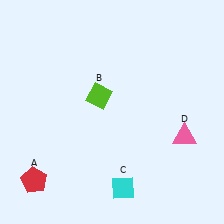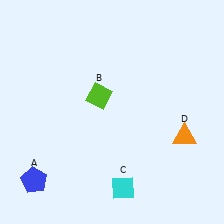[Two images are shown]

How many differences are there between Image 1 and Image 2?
There are 2 differences between the two images.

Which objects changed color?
A changed from red to blue. D changed from pink to orange.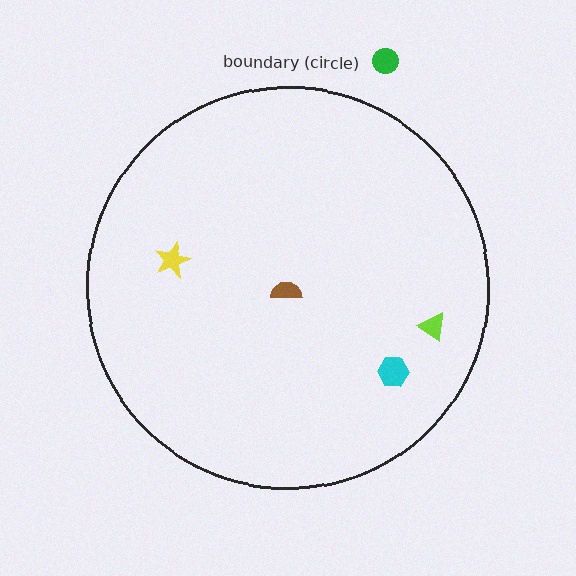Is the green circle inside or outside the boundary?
Outside.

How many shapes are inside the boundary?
4 inside, 1 outside.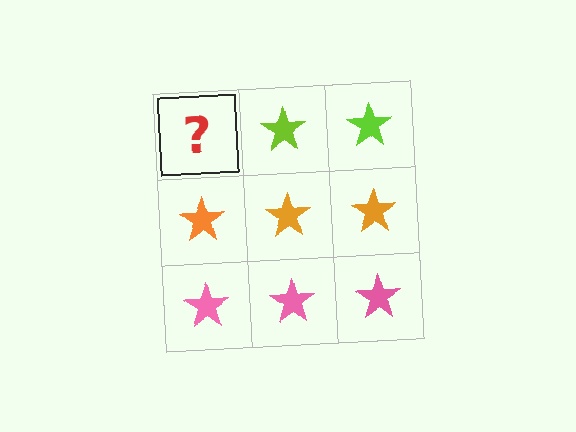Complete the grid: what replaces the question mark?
The question mark should be replaced with a lime star.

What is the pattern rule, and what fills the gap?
The rule is that each row has a consistent color. The gap should be filled with a lime star.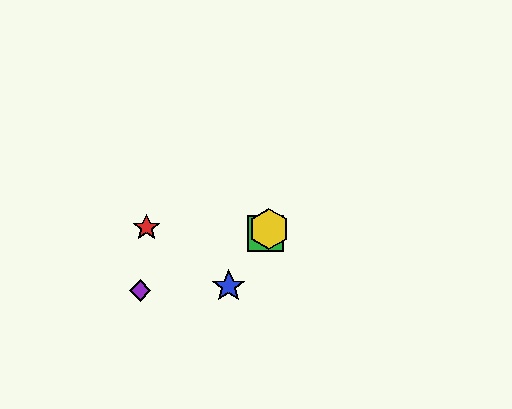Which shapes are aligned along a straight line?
The blue star, the green square, the yellow hexagon are aligned along a straight line.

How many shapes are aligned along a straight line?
3 shapes (the blue star, the green square, the yellow hexagon) are aligned along a straight line.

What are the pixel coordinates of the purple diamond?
The purple diamond is at (140, 291).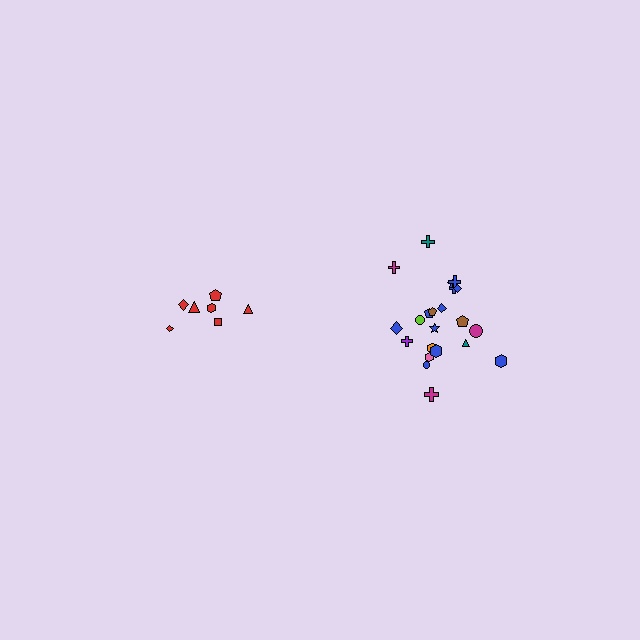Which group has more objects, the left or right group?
The right group.